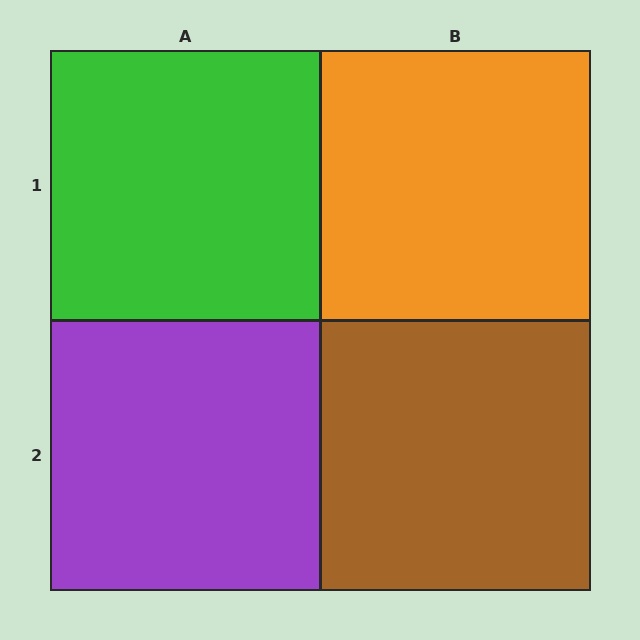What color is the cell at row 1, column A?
Green.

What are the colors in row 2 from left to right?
Purple, brown.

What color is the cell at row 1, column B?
Orange.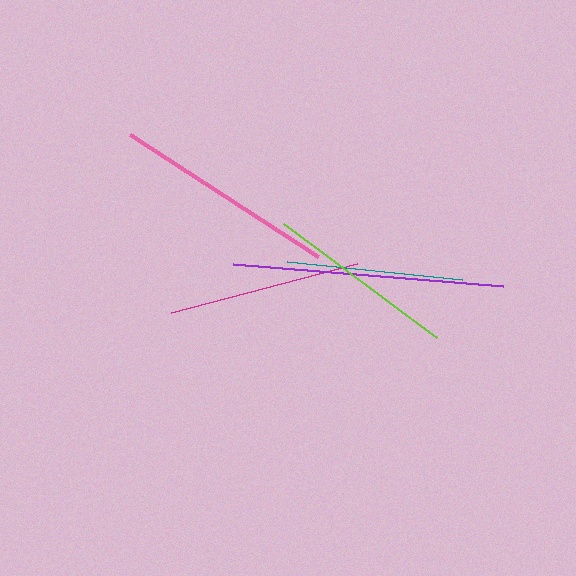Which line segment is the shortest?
The teal line is the shortest at approximately 176 pixels.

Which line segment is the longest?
The purple line is the longest at approximately 271 pixels.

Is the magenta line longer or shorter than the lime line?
The magenta line is longer than the lime line.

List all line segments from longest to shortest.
From longest to shortest: purple, pink, magenta, lime, teal.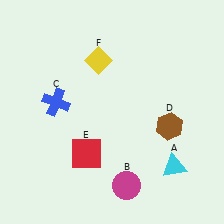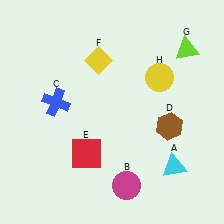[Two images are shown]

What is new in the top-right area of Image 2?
A lime triangle (G) was added in the top-right area of Image 2.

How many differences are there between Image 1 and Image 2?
There are 2 differences between the two images.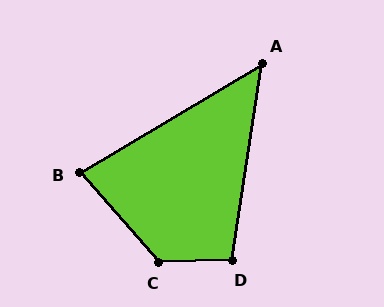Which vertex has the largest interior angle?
C, at approximately 129 degrees.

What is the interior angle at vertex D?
Approximately 101 degrees (obtuse).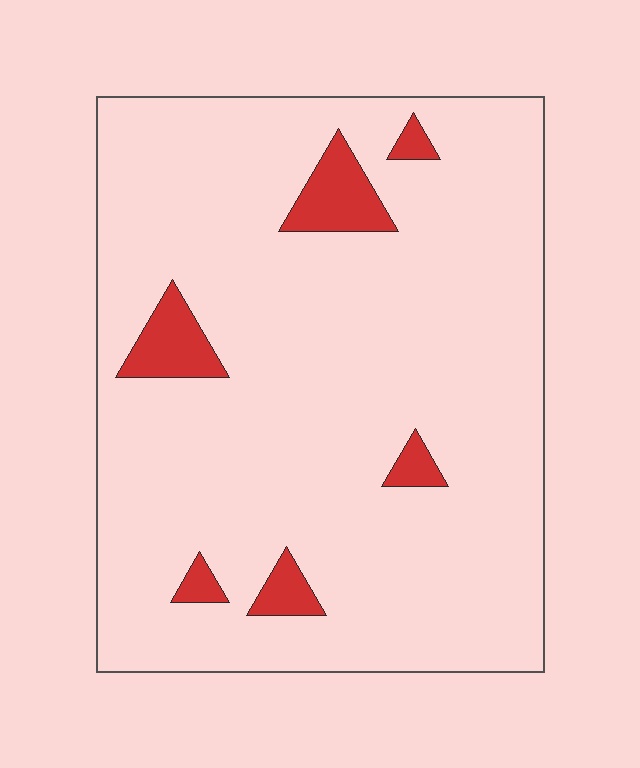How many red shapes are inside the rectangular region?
6.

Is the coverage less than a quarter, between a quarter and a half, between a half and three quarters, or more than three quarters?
Less than a quarter.